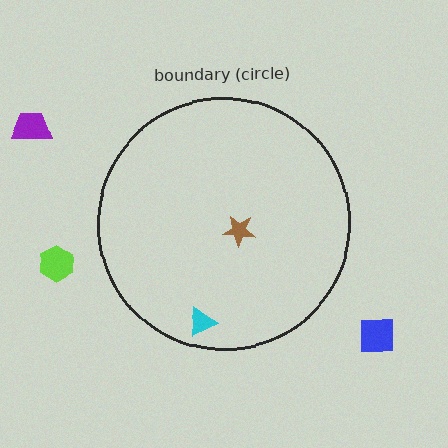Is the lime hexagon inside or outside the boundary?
Outside.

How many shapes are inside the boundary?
2 inside, 3 outside.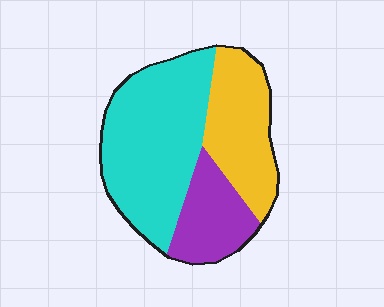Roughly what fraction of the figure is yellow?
Yellow covers 29% of the figure.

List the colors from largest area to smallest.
From largest to smallest: cyan, yellow, purple.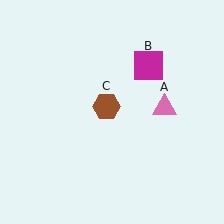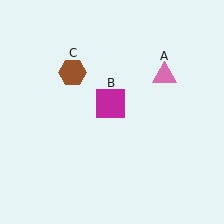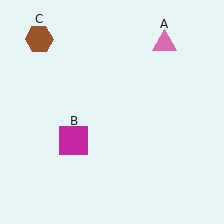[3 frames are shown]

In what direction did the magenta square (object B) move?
The magenta square (object B) moved down and to the left.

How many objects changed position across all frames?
3 objects changed position: pink triangle (object A), magenta square (object B), brown hexagon (object C).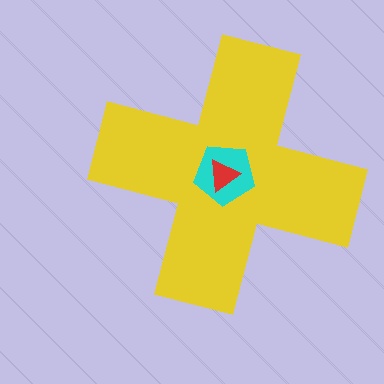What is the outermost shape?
The yellow cross.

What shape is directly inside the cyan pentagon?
The red triangle.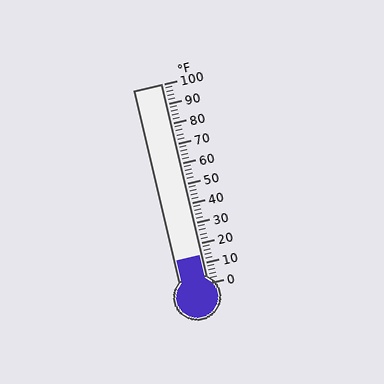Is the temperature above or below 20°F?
The temperature is below 20°F.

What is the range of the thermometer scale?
The thermometer scale ranges from 0°F to 100°F.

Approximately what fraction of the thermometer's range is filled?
The thermometer is filled to approximately 15% of its range.